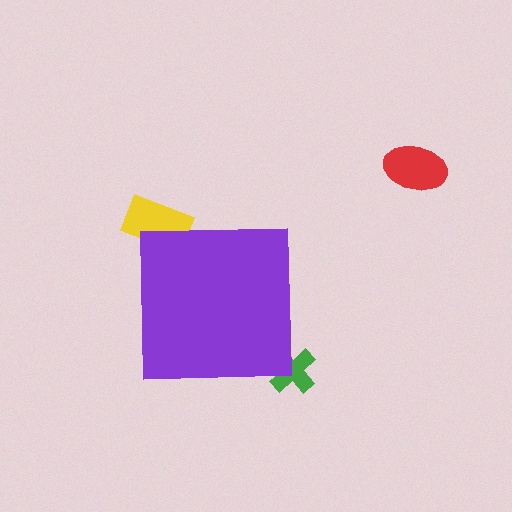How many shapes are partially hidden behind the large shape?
2 shapes are partially hidden.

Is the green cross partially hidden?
Yes, the green cross is partially hidden behind the purple square.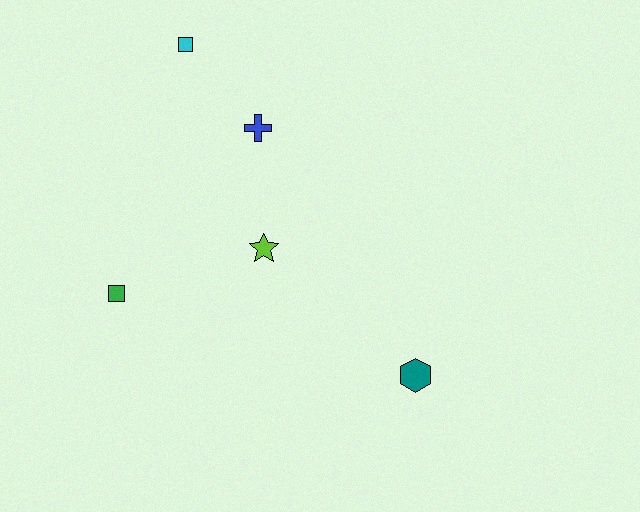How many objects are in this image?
There are 5 objects.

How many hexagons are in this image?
There is 1 hexagon.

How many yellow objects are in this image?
There are no yellow objects.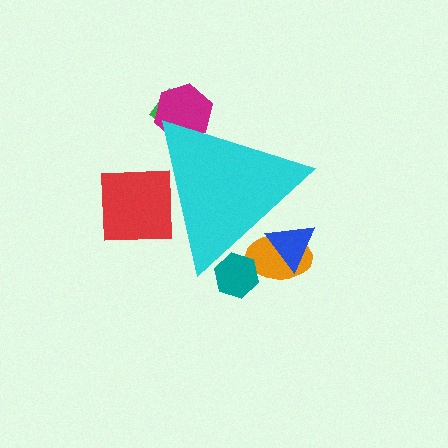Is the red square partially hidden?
Yes, the red square is partially hidden behind the cyan triangle.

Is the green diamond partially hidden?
Yes, the green diamond is partially hidden behind the cyan triangle.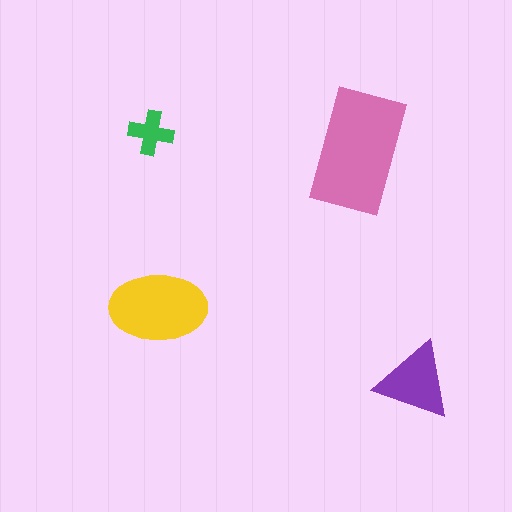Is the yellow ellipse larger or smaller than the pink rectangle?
Smaller.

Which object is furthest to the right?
The purple triangle is rightmost.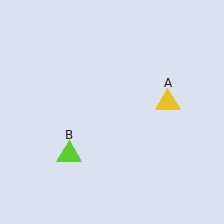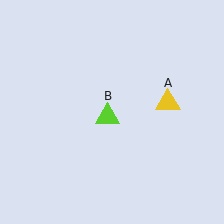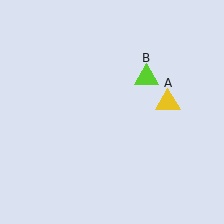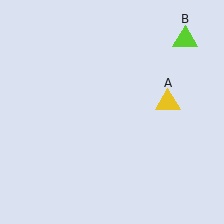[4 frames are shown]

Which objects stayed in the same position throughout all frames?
Yellow triangle (object A) remained stationary.